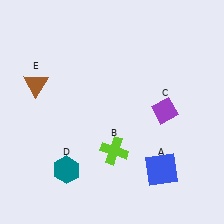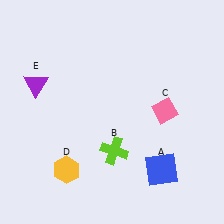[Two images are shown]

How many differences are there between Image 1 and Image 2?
There are 3 differences between the two images.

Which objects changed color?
C changed from purple to pink. D changed from teal to yellow. E changed from brown to purple.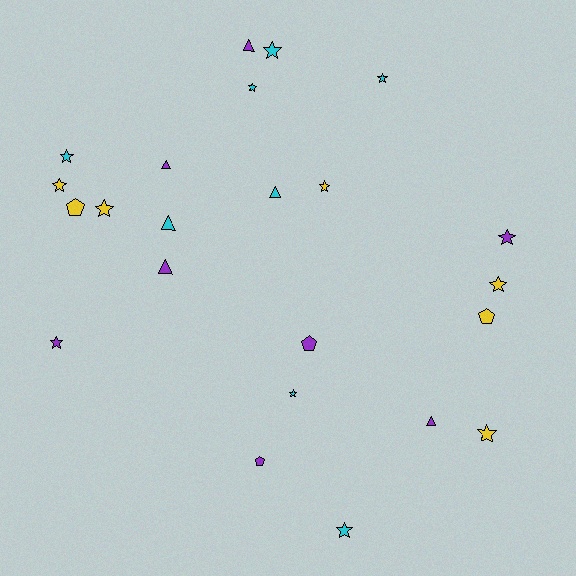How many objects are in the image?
There are 23 objects.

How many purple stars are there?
There are 2 purple stars.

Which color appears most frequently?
Purple, with 8 objects.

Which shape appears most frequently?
Star, with 13 objects.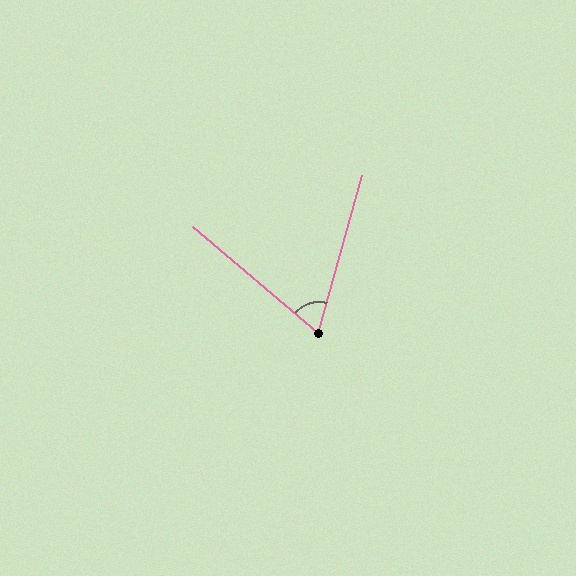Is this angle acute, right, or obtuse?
It is acute.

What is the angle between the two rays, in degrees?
Approximately 65 degrees.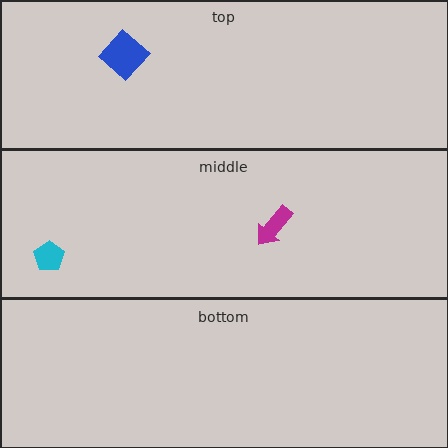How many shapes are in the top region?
1.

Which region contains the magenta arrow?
The middle region.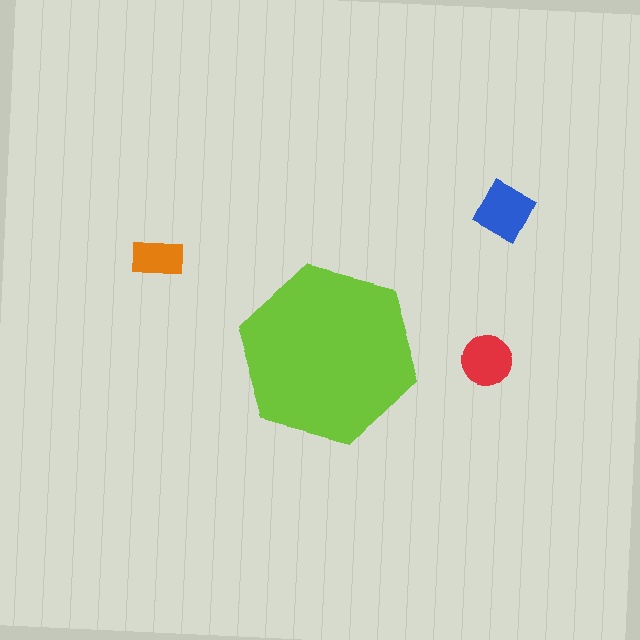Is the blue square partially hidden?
No, the blue square is fully visible.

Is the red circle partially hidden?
No, the red circle is fully visible.